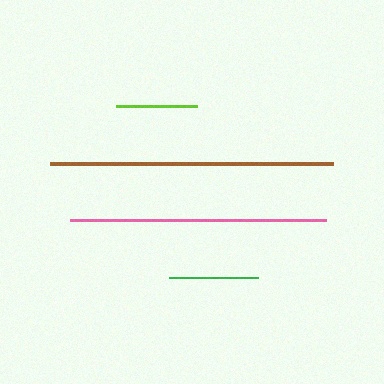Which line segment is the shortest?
The lime line is the shortest at approximately 81 pixels.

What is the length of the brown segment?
The brown segment is approximately 283 pixels long.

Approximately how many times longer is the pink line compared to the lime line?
The pink line is approximately 3.2 times the length of the lime line.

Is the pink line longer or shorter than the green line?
The pink line is longer than the green line.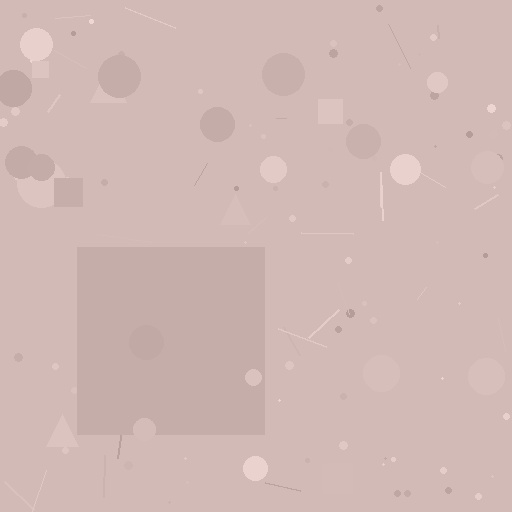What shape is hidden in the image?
A square is hidden in the image.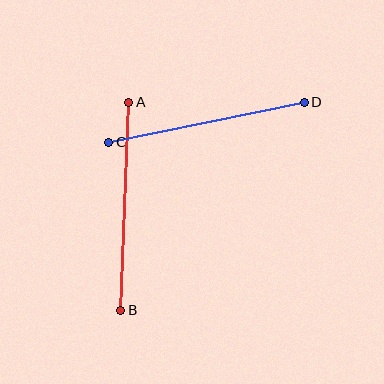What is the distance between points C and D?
The distance is approximately 200 pixels.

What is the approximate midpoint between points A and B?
The midpoint is at approximately (125, 206) pixels.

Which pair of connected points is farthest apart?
Points A and B are farthest apart.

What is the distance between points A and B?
The distance is approximately 208 pixels.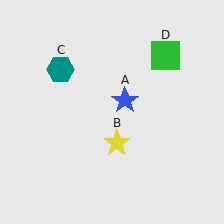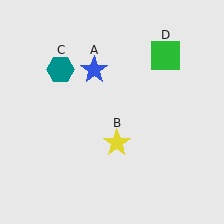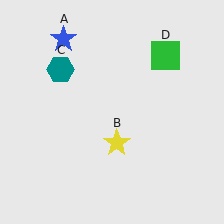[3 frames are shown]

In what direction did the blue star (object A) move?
The blue star (object A) moved up and to the left.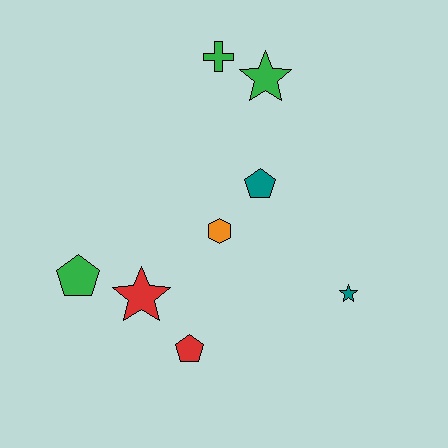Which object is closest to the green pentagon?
The red star is closest to the green pentagon.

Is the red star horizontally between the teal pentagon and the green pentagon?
Yes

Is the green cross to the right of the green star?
No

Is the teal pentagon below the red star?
No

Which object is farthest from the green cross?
The red pentagon is farthest from the green cross.